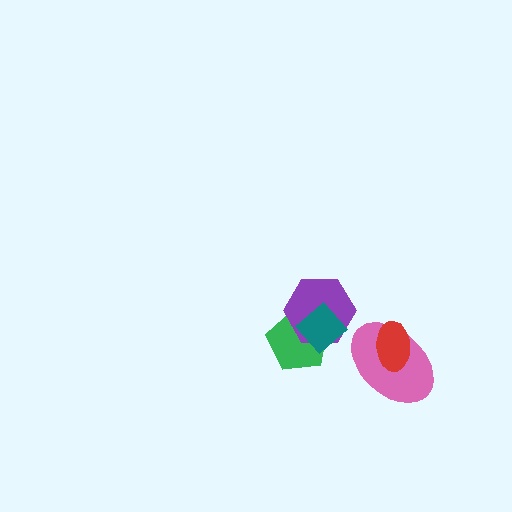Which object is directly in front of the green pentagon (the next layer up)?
The purple hexagon is directly in front of the green pentagon.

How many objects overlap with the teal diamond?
2 objects overlap with the teal diamond.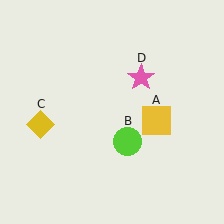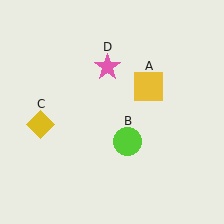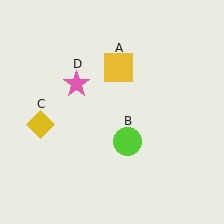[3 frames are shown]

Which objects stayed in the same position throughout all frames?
Lime circle (object B) and yellow diamond (object C) remained stationary.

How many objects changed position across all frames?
2 objects changed position: yellow square (object A), pink star (object D).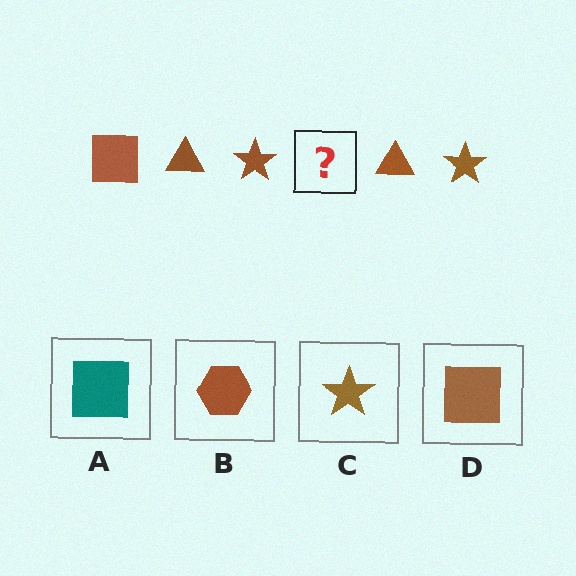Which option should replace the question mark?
Option D.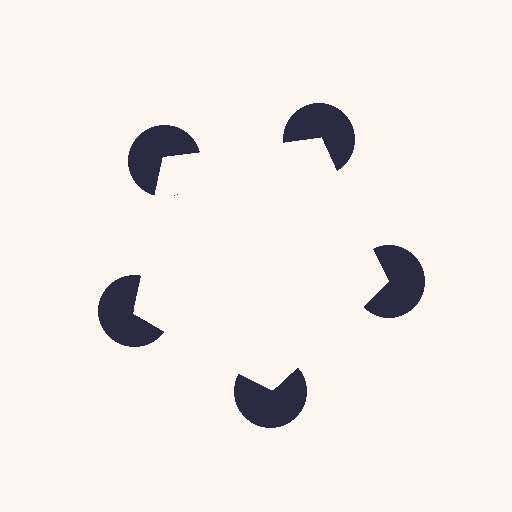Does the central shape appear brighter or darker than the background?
It typically appears slightly brighter than the background, even though no actual brightness change is drawn.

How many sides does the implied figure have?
5 sides.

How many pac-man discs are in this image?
There are 5 — one at each vertex of the illusory pentagon.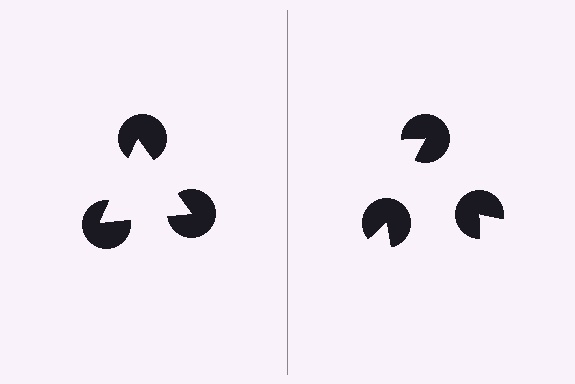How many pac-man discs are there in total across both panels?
6 — 3 on each side.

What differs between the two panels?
The pac-man discs are positioned identically on both sides; only the wedge orientations differ. On the left they align to a triangle; on the right they are misaligned.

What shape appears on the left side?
An illusory triangle.